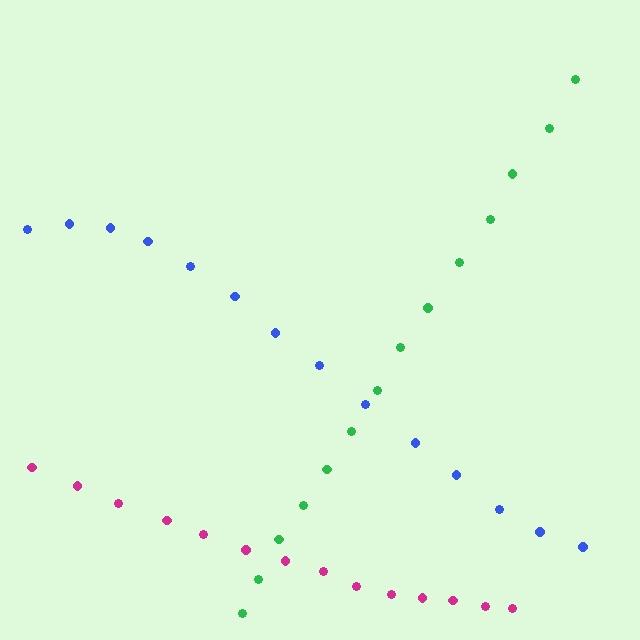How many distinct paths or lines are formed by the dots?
There are 3 distinct paths.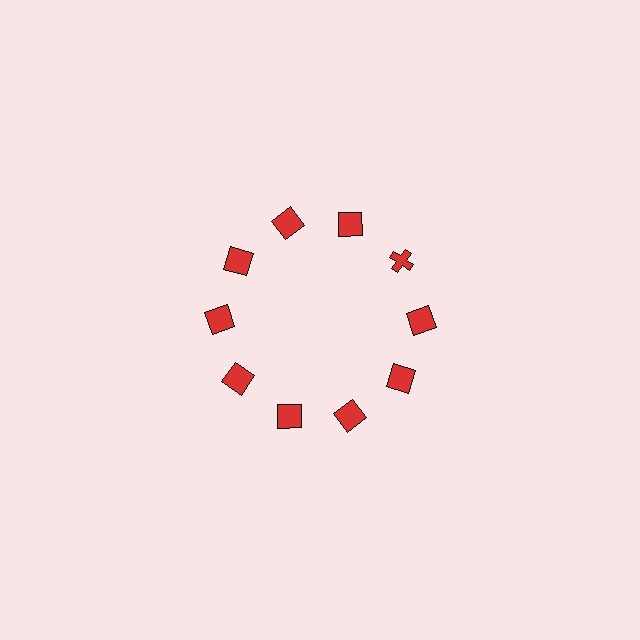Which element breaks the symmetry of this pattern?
The red cross at roughly the 2 o'clock position breaks the symmetry. All other shapes are red squares.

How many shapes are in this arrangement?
There are 10 shapes arranged in a ring pattern.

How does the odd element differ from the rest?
It has a different shape: cross instead of square.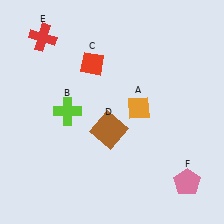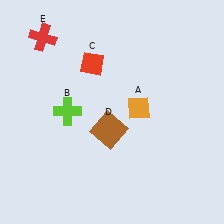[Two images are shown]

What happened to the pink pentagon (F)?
The pink pentagon (F) was removed in Image 2. It was in the bottom-right area of Image 1.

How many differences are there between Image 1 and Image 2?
There is 1 difference between the two images.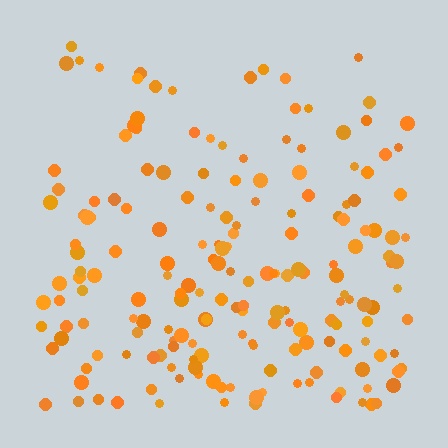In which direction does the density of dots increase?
From top to bottom, with the bottom side densest.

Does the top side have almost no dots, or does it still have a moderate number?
Still a moderate number, just noticeably fewer than the bottom.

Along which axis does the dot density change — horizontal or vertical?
Vertical.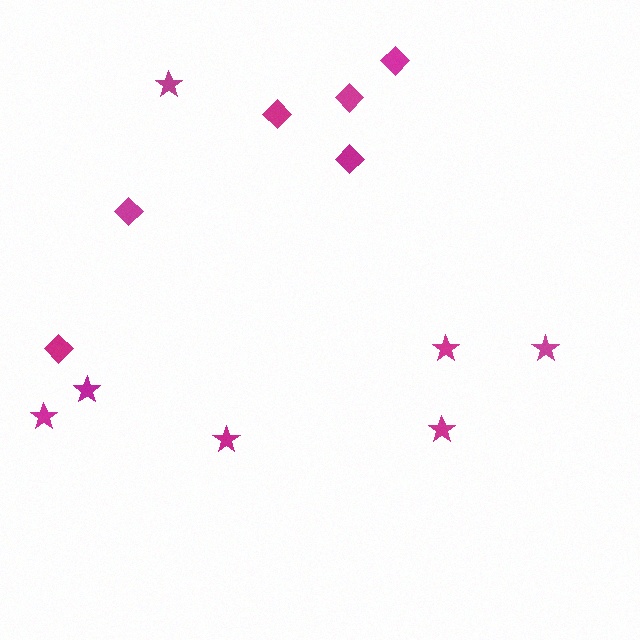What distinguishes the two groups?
There are 2 groups: one group of diamonds (6) and one group of stars (7).